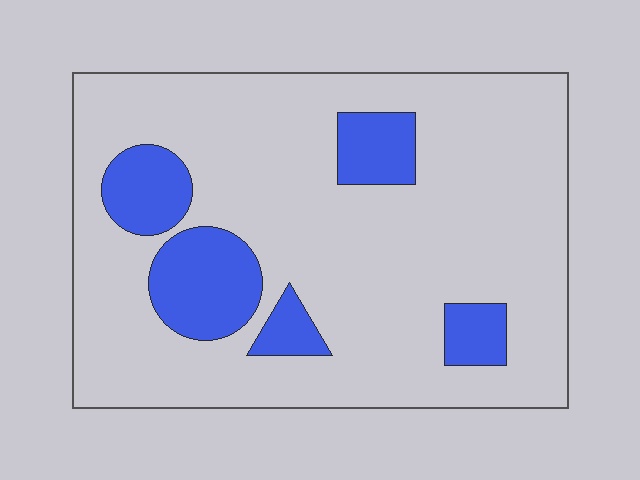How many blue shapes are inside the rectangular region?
5.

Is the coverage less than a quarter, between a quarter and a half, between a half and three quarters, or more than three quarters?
Less than a quarter.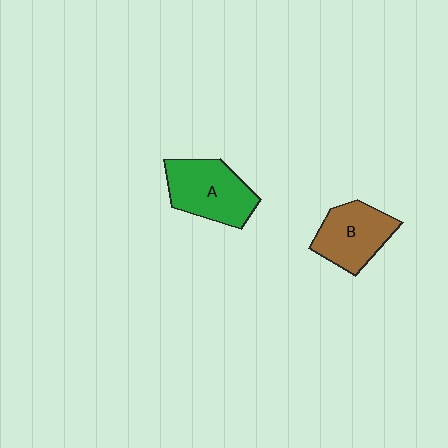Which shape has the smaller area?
Shape B (brown).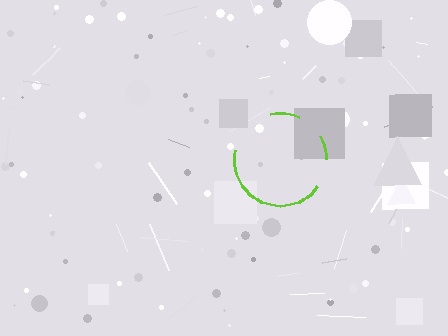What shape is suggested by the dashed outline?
The dashed outline suggests a circle.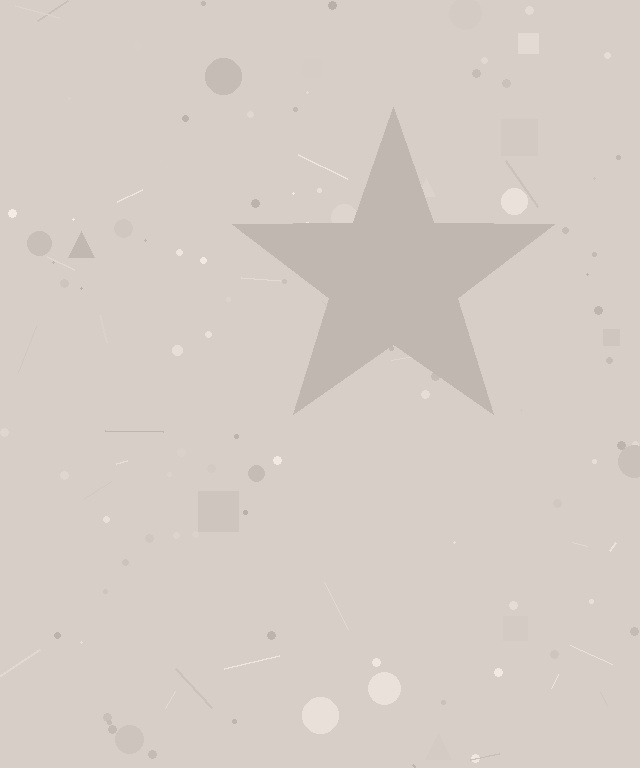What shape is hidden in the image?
A star is hidden in the image.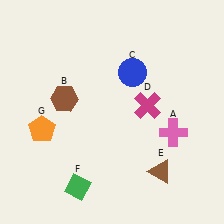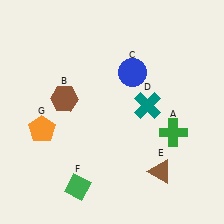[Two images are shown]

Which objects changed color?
A changed from pink to green. D changed from magenta to teal.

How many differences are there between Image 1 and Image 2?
There are 2 differences between the two images.